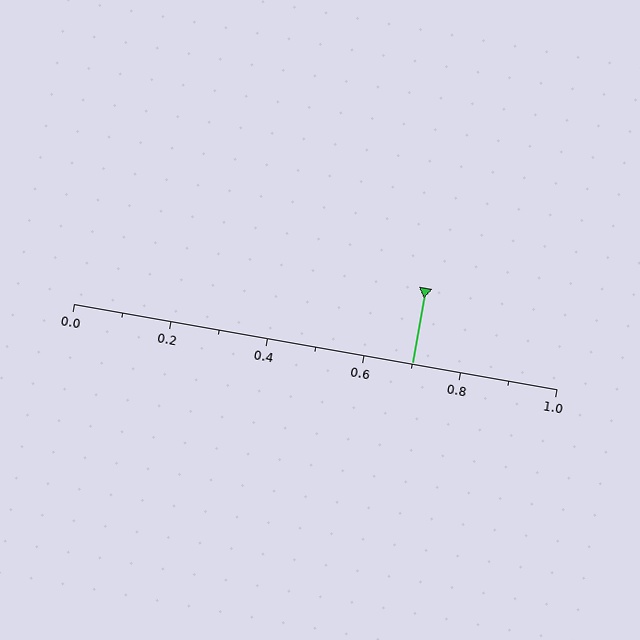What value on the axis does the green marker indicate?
The marker indicates approximately 0.7.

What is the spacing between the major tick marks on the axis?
The major ticks are spaced 0.2 apart.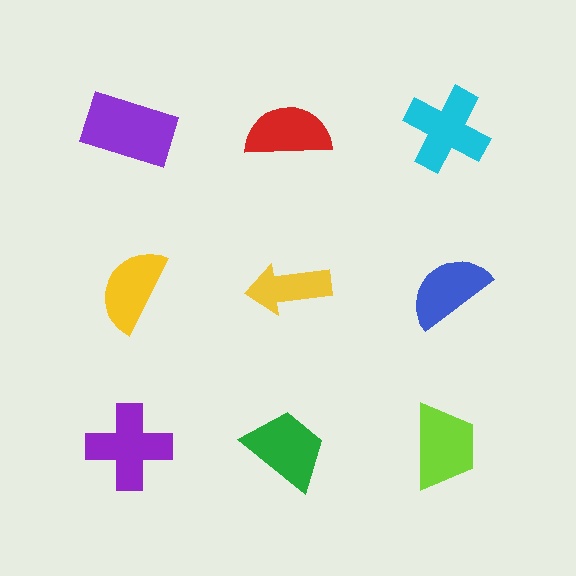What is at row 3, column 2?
A green trapezoid.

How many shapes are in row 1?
3 shapes.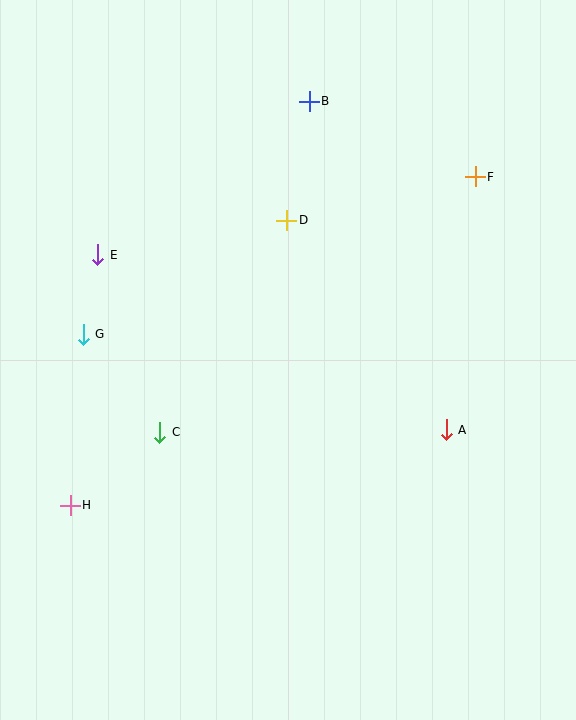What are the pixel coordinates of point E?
Point E is at (98, 255).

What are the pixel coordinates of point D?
Point D is at (287, 220).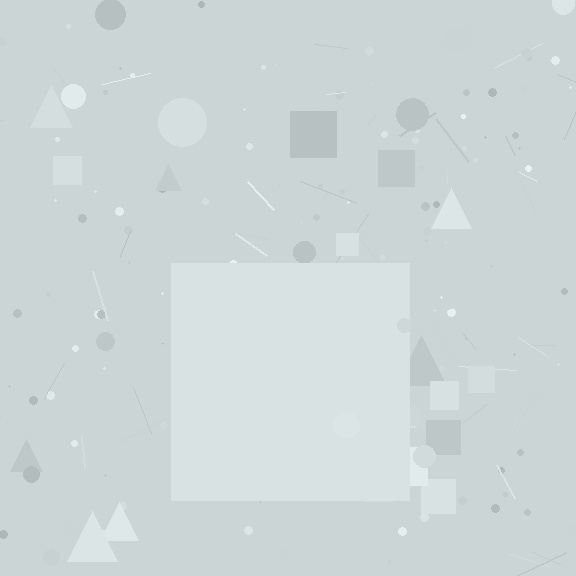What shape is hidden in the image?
A square is hidden in the image.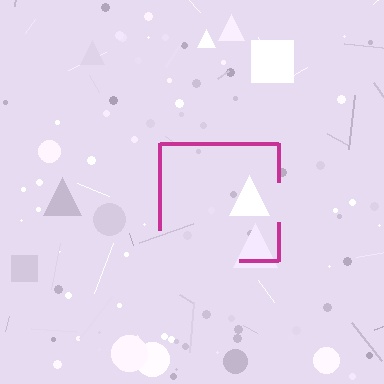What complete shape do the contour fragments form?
The contour fragments form a square.